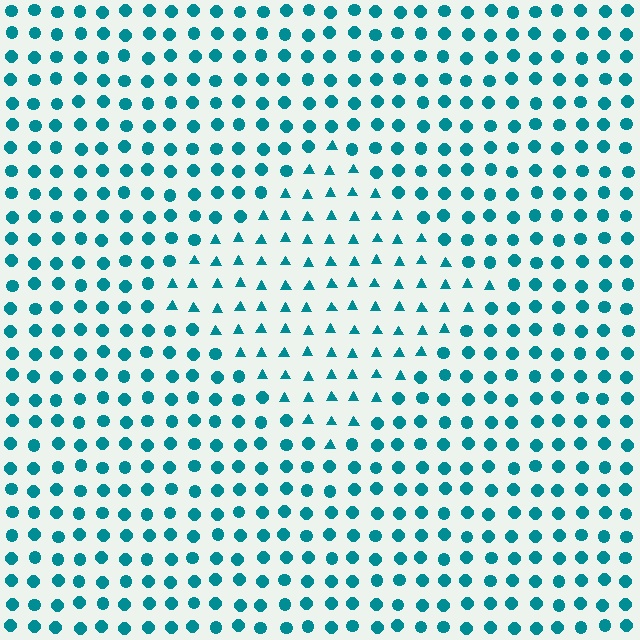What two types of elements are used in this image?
The image uses triangles inside the diamond region and circles outside it.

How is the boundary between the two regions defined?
The boundary is defined by a change in element shape: triangles inside vs. circles outside. All elements share the same color and spacing.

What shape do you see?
I see a diamond.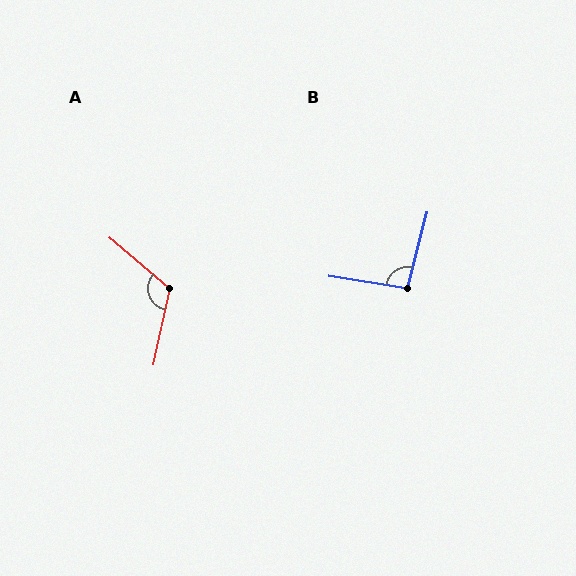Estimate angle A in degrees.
Approximately 118 degrees.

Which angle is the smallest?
B, at approximately 95 degrees.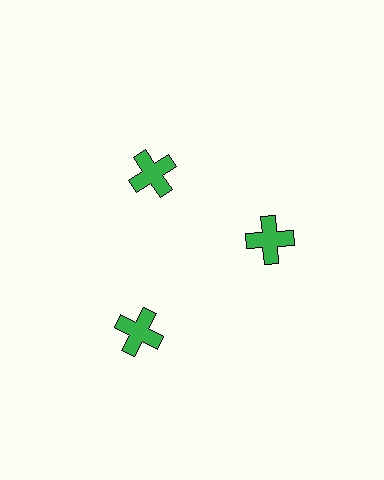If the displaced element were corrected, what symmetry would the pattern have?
It would have 3-fold rotational symmetry — the pattern would map onto itself every 120 degrees.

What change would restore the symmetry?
The symmetry would be restored by moving it inward, back onto the ring so that all 3 crosses sit at equal angles and equal distance from the center.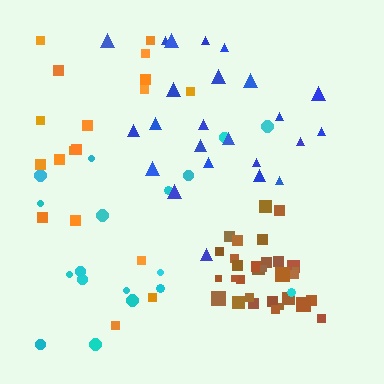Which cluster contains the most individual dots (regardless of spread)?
Brown (31).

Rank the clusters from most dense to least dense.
brown, blue, cyan, orange.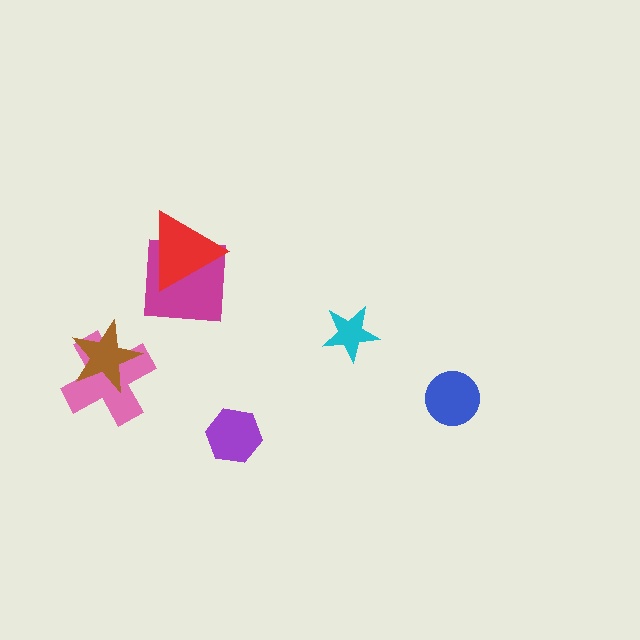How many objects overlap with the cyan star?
0 objects overlap with the cyan star.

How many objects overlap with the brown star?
1 object overlaps with the brown star.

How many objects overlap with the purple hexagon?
0 objects overlap with the purple hexagon.